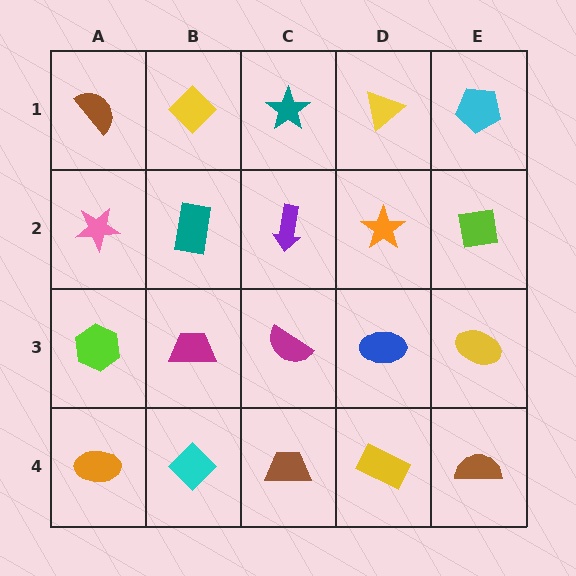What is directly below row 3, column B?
A cyan diamond.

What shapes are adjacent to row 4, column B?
A magenta trapezoid (row 3, column B), an orange ellipse (row 4, column A), a brown trapezoid (row 4, column C).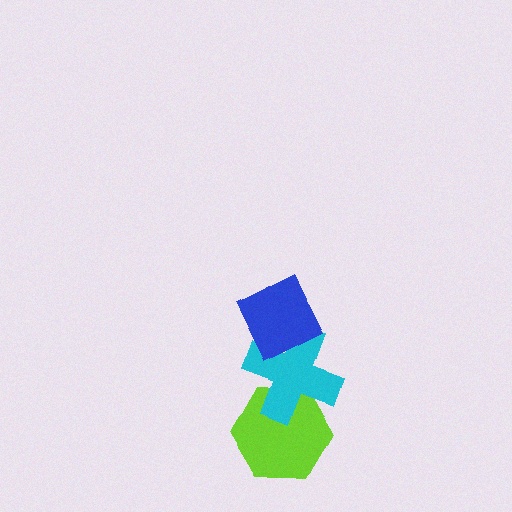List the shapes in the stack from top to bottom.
From top to bottom: the blue diamond, the cyan cross, the lime hexagon.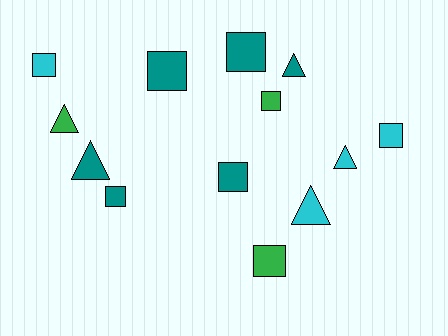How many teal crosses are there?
There are no teal crosses.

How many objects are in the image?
There are 13 objects.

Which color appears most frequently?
Teal, with 6 objects.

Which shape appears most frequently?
Square, with 8 objects.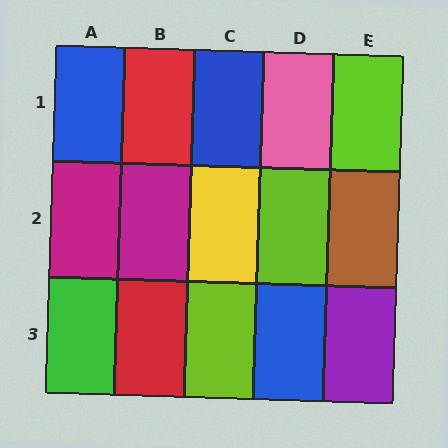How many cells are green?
1 cell is green.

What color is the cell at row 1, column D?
Pink.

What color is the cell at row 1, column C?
Blue.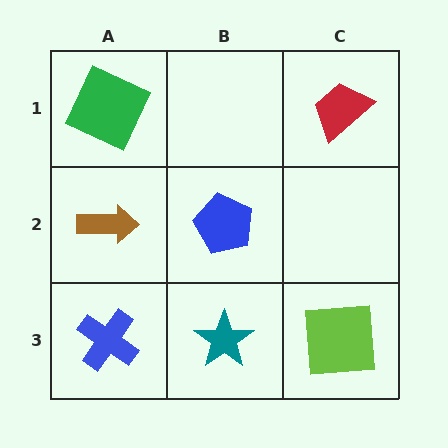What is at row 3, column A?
A blue cross.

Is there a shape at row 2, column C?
No, that cell is empty.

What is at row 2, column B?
A blue pentagon.